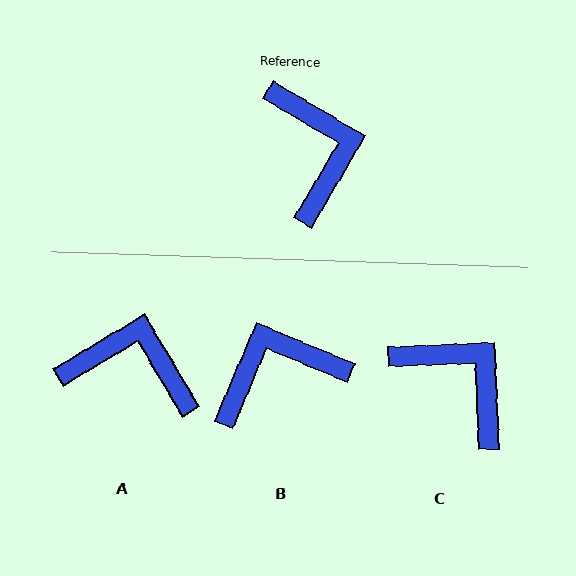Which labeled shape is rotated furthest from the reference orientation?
B, about 98 degrees away.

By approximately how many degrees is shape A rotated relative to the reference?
Approximately 61 degrees counter-clockwise.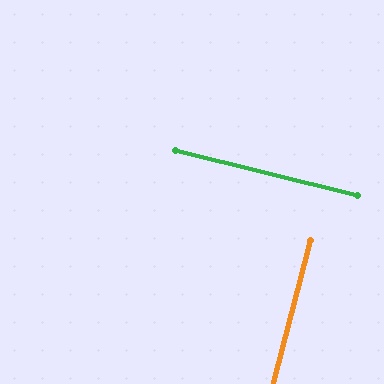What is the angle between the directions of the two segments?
Approximately 89 degrees.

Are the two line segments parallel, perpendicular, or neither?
Perpendicular — they meet at approximately 89°.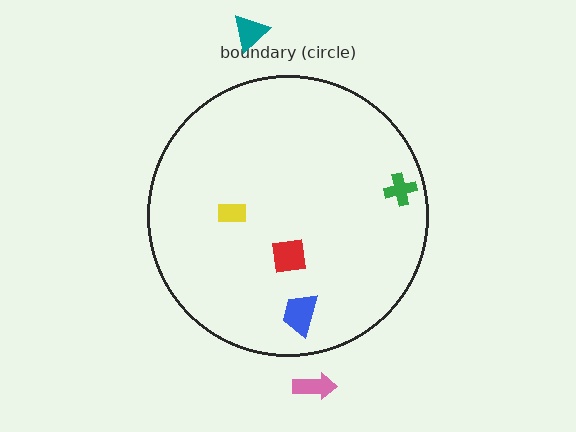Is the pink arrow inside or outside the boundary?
Outside.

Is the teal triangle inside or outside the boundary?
Outside.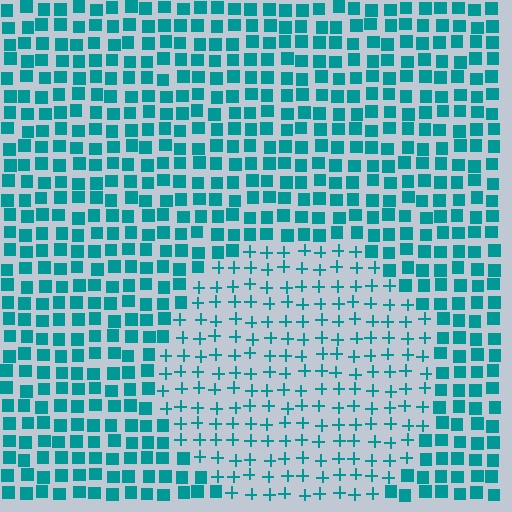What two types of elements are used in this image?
The image uses plus signs inside the circle region and squares outside it.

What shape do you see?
I see a circle.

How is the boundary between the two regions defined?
The boundary is defined by a change in element shape: plus signs inside vs. squares outside. All elements share the same color and spacing.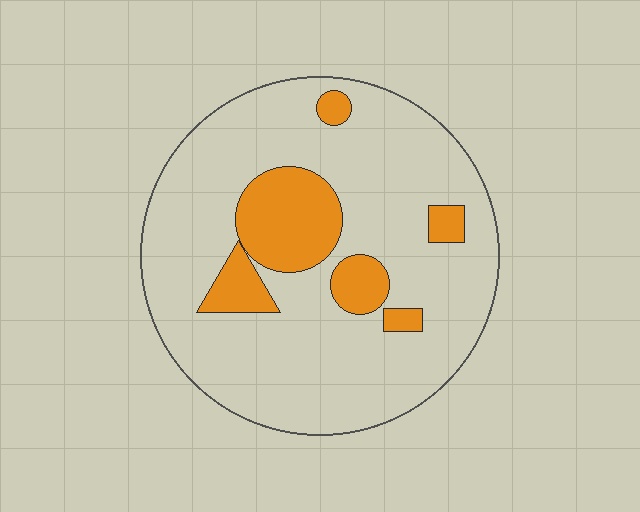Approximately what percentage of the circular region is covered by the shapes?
Approximately 20%.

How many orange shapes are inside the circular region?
6.